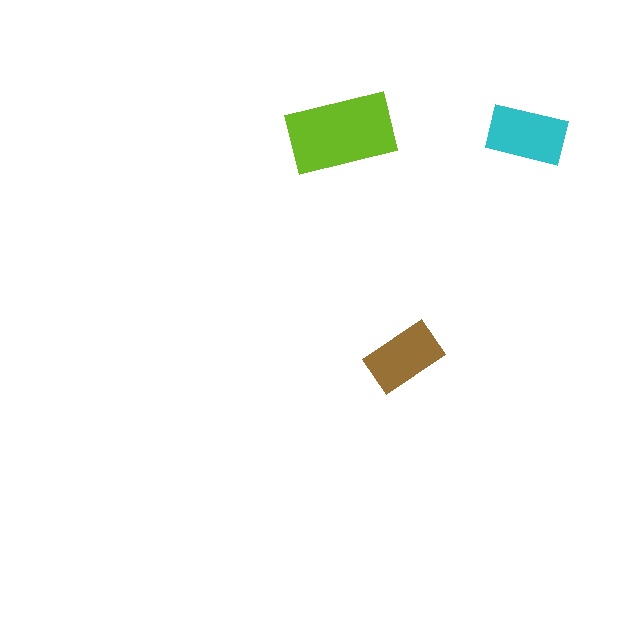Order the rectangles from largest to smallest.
the lime one, the cyan one, the brown one.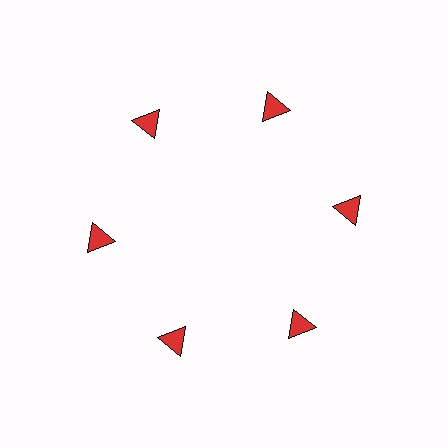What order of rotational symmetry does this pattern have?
This pattern has 6-fold rotational symmetry.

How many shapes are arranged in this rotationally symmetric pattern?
There are 6 shapes, arranged in 6 groups of 1.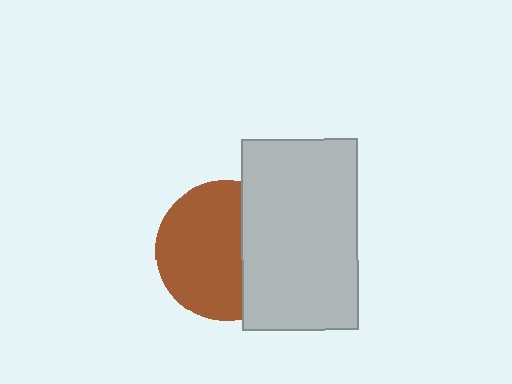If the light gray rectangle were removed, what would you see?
You would see the complete brown circle.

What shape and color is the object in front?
The object in front is a light gray rectangle.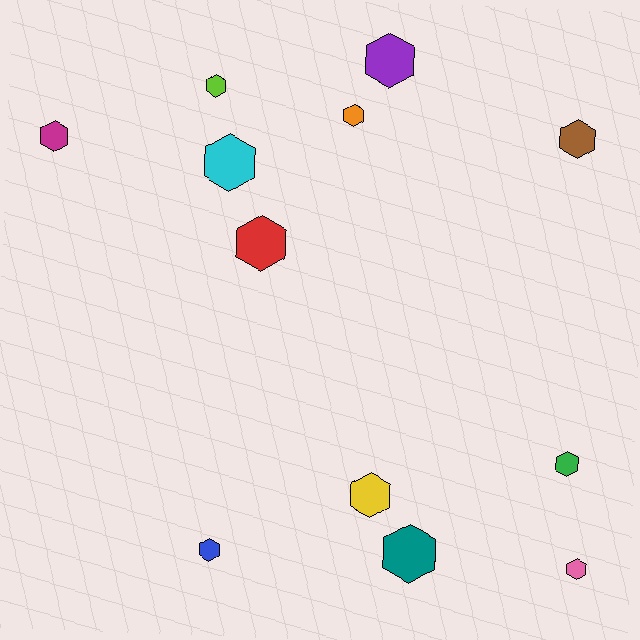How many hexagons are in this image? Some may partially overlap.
There are 12 hexagons.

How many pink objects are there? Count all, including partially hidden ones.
There is 1 pink object.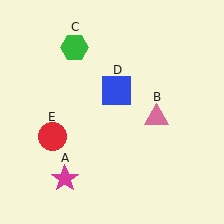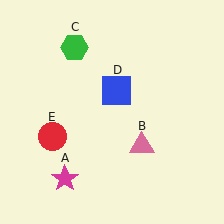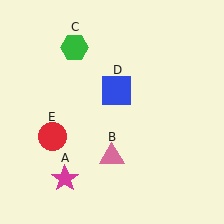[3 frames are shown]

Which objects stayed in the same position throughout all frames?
Magenta star (object A) and green hexagon (object C) and blue square (object D) and red circle (object E) remained stationary.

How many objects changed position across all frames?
1 object changed position: pink triangle (object B).